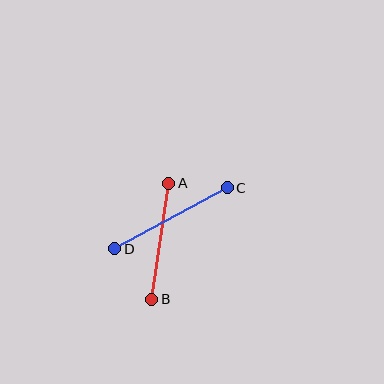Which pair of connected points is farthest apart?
Points C and D are farthest apart.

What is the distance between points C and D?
The distance is approximately 128 pixels.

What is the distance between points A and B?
The distance is approximately 117 pixels.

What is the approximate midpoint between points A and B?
The midpoint is at approximately (160, 241) pixels.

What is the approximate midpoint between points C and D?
The midpoint is at approximately (171, 218) pixels.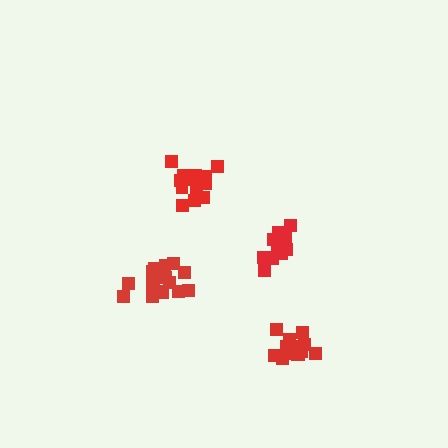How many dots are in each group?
Group 1: 16 dots, Group 2: 14 dots, Group 3: 15 dots, Group 4: 17 dots (62 total).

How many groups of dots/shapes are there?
There are 4 groups.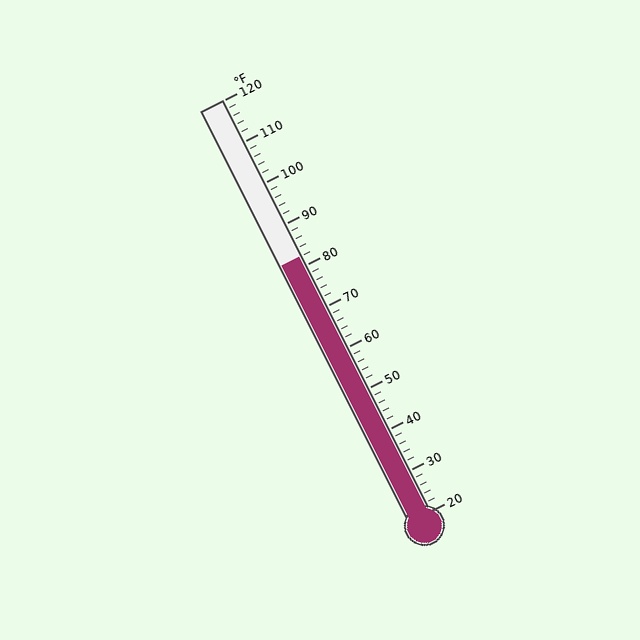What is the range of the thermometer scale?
The thermometer scale ranges from 20°F to 120°F.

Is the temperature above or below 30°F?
The temperature is above 30°F.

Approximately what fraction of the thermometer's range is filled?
The thermometer is filled to approximately 60% of its range.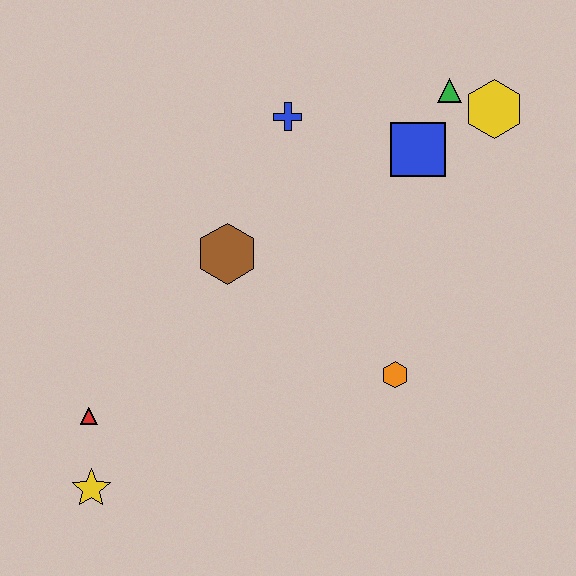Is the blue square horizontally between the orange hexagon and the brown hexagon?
No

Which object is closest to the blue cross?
The blue square is closest to the blue cross.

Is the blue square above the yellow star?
Yes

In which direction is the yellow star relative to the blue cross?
The yellow star is below the blue cross.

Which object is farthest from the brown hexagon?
The yellow hexagon is farthest from the brown hexagon.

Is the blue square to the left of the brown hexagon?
No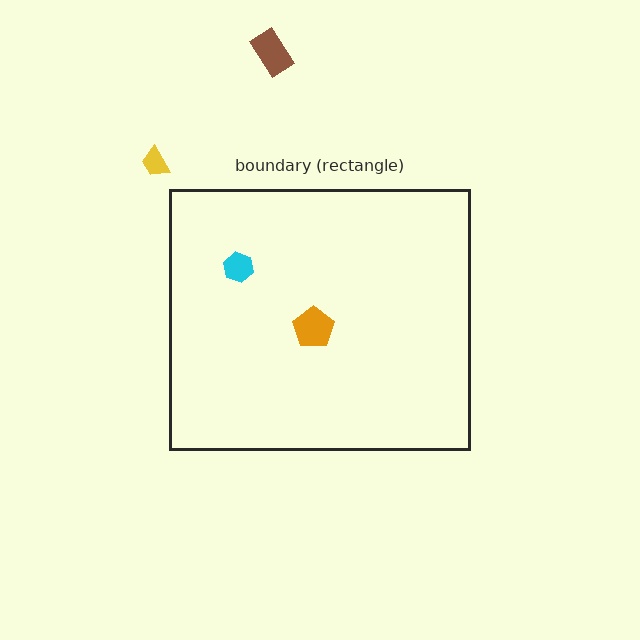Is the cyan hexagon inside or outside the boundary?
Inside.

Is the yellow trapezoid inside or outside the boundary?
Outside.